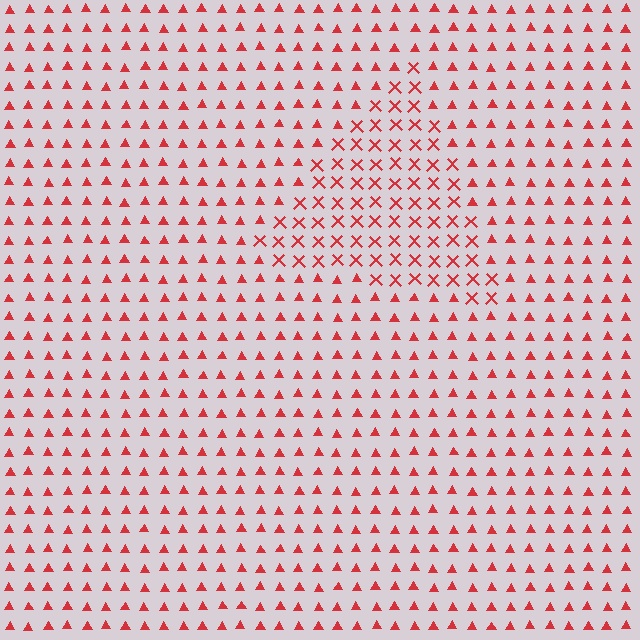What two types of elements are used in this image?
The image uses X marks inside the triangle region and triangles outside it.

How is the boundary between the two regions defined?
The boundary is defined by a change in element shape: X marks inside vs. triangles outside. All elements share the same color and spacing.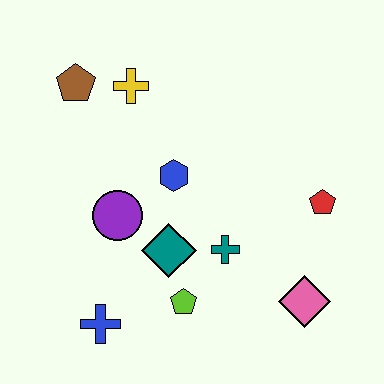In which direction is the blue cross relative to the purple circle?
The blue cross is below the purple circle.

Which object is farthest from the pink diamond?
The brown pentagon is farthest from the pink diamond.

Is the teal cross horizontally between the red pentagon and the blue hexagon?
Yes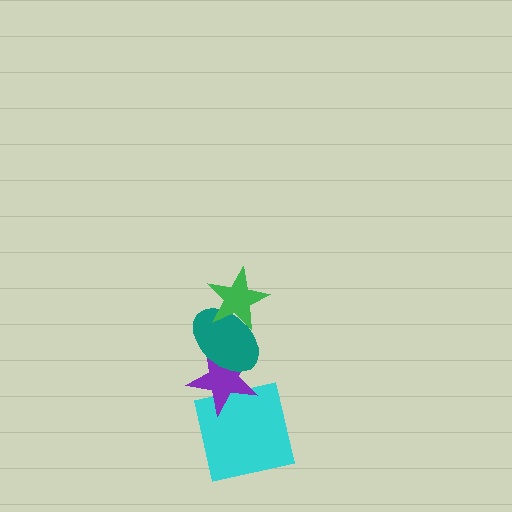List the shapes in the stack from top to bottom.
From top to bottom: the green star, the teal ellipse, the purple star, the cyan square.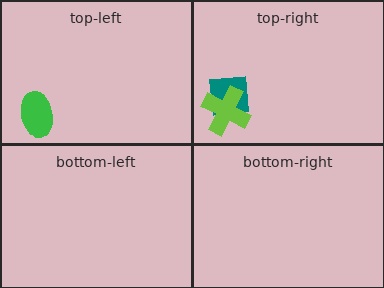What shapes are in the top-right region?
The teal square, the lime cross.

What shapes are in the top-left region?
The green ellipse.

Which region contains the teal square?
The top-right region.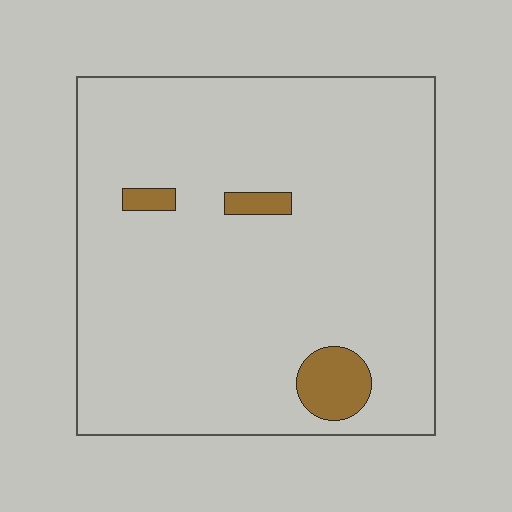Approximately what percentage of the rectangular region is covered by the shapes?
Approximately 5%.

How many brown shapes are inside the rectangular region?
3.